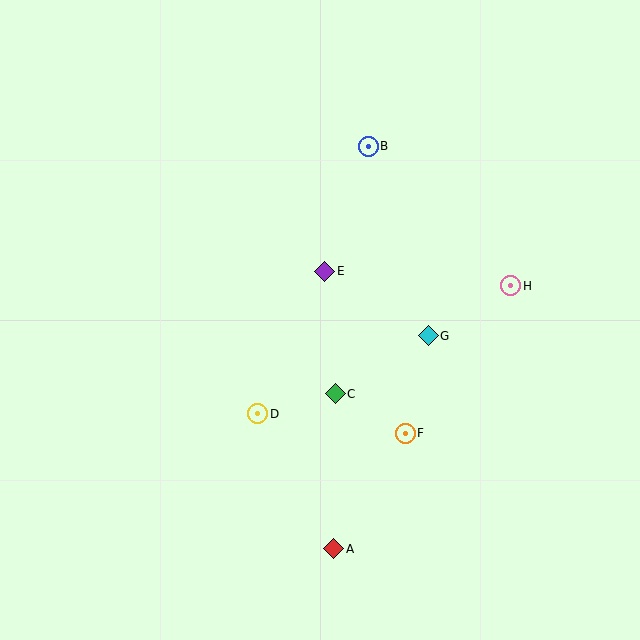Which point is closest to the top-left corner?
Point B is closest to the top-left corner.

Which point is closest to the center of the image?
Point E at (325, 271) is closest to the center.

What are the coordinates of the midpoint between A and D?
The midpoint between A and D is at (296, 481).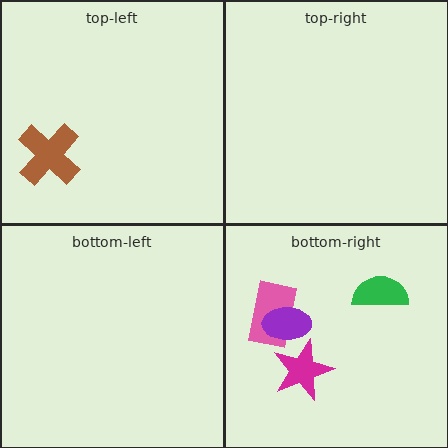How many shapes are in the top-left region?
1.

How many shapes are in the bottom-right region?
4.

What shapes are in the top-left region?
The brown cross.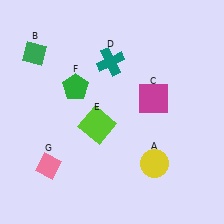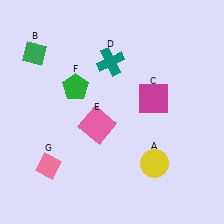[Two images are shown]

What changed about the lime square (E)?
In Image 1, E is lime. In Image 2, it changed to pink.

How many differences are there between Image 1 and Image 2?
There is 1 difference between the two images.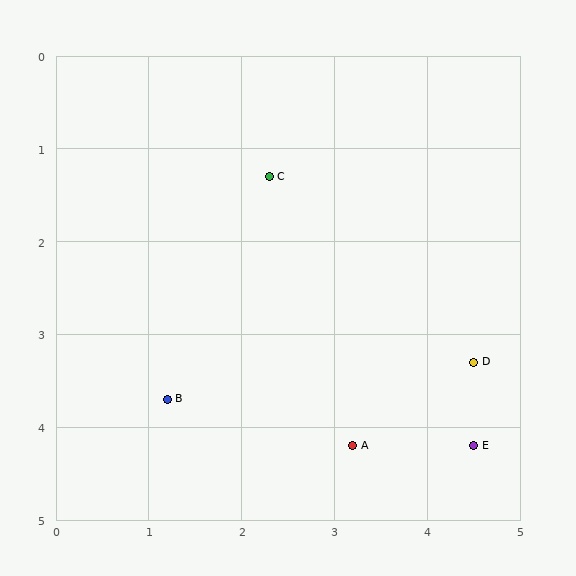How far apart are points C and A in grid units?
Points C and A are about 3.0 grid units apart.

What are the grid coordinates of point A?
Point A is at approximately (3.2, 4.2).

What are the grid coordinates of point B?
Point B is at approximately (1.2, 3.7).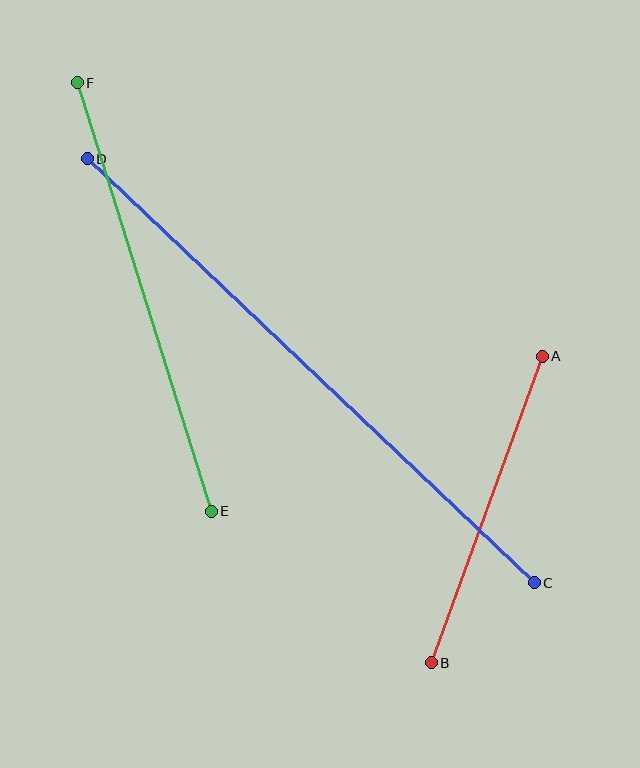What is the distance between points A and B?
The distance is approximately 326 pixels.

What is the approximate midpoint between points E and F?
The midpoint is at approximately (144, 297) pixels.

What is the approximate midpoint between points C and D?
The midpoint is at approximately (311, 371) pixels.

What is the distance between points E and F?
The distance is approximately 449 pixels.